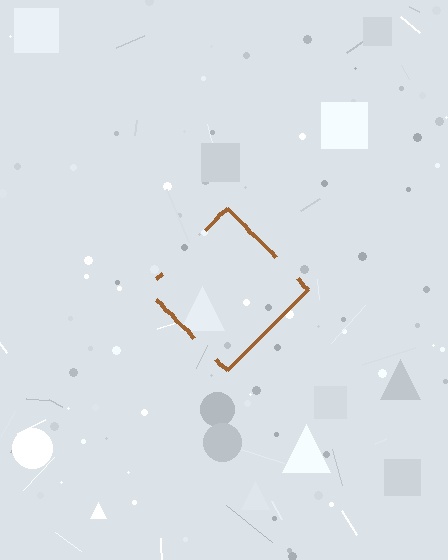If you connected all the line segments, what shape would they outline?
They would outline a diamond.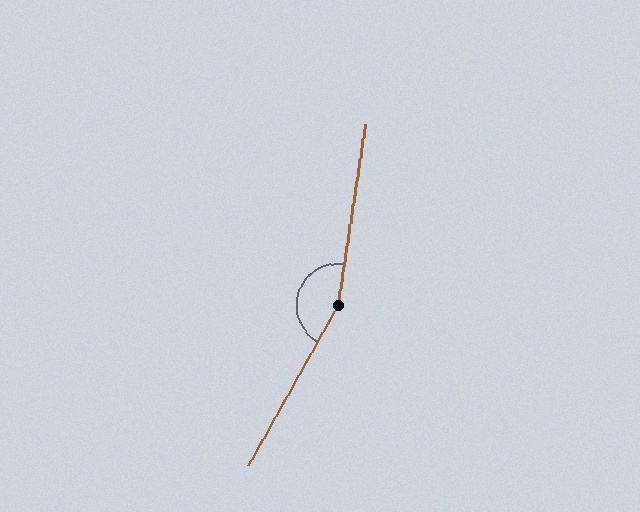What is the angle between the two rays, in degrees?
Approximately 160 degrees.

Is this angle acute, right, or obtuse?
It is obtuse.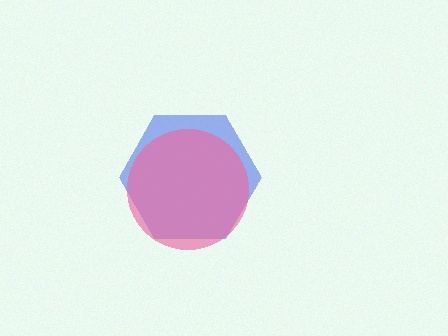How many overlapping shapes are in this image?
There are 2 overlapping shapes in the image.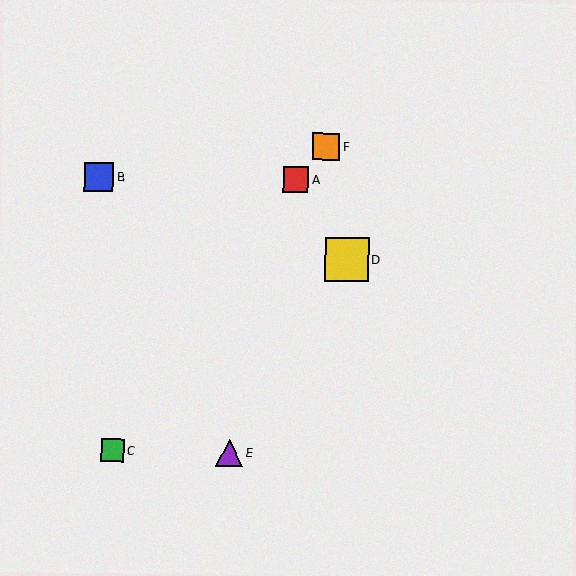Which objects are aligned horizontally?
Objects A, B are aligned horizontally.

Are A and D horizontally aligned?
No, A is at y≈180 and D is at y≈260.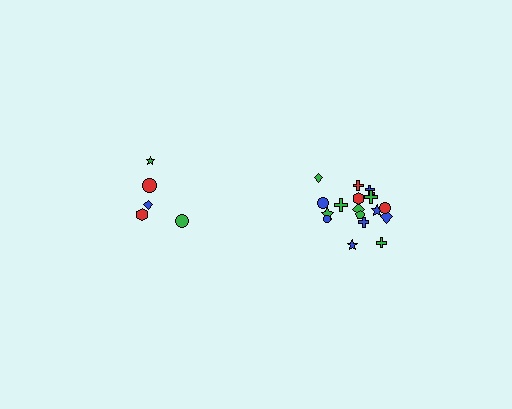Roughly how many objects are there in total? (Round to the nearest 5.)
Roughly 25 objects in total.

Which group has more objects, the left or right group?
The right group.